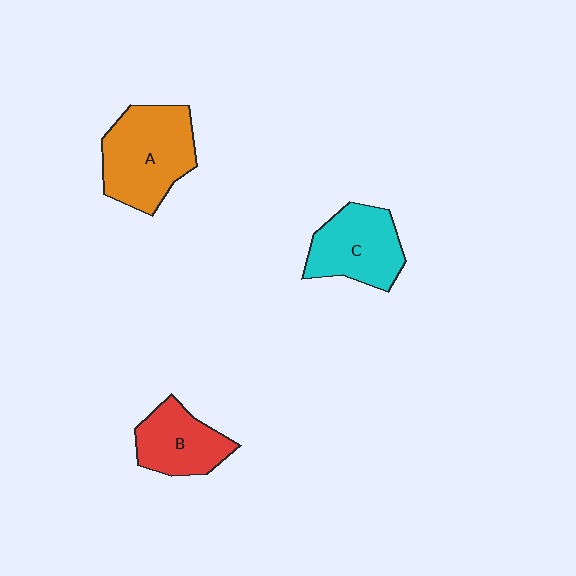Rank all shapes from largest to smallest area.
From largest to smallest: A (orange), C (cyan), B (red).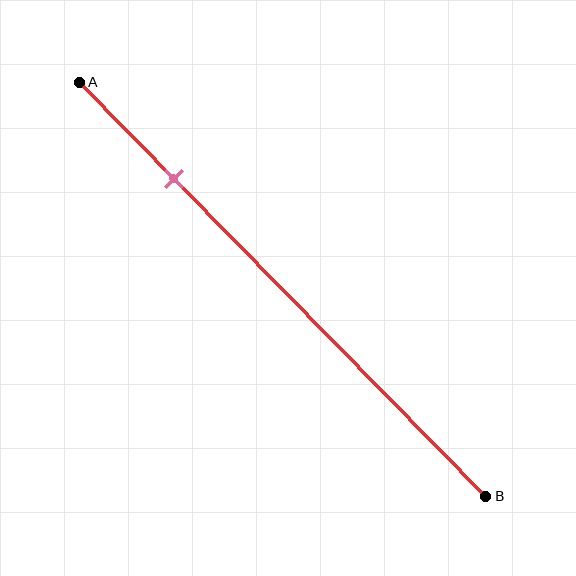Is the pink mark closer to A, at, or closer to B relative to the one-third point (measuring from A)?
The pink mark is closer to point A than the one-third point of segment AB.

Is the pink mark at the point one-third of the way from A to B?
No, the mark is at about 25% from A, not at the 33% one-third point.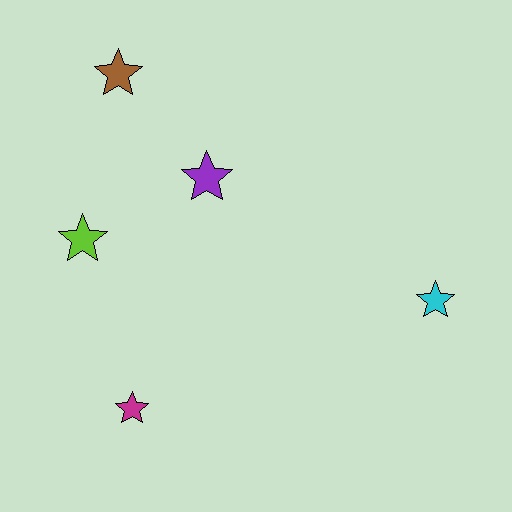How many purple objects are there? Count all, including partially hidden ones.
There is 1 purple object.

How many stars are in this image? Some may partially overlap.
There are 5 stars.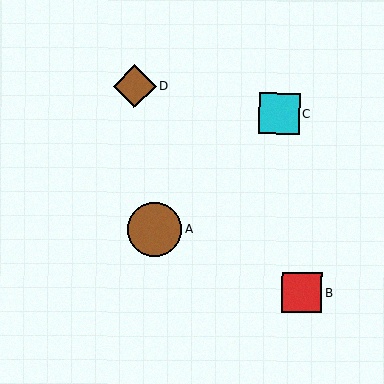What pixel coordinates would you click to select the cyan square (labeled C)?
Click at (280, 113) to select the cyan square C.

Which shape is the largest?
The brown circle (labeled A) is the largest.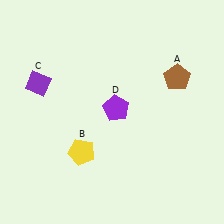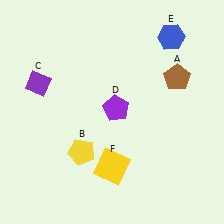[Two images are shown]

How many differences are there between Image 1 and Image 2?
There are 2 differences between the two images.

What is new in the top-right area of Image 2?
A blue hexagon (E) was added in the top-right area of Image 2.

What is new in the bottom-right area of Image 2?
A yellow square (F) was added in the bottom-right area of Image 2.